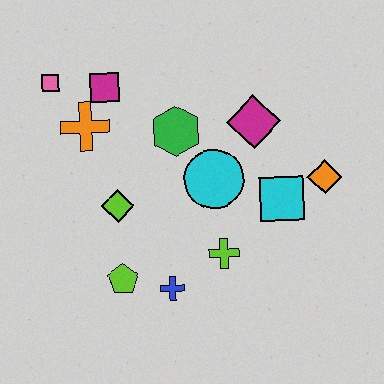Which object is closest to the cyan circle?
The green hexagon is closest to the cyan circle.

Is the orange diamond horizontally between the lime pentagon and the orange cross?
No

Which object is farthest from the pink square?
The orange diamond is farthest from the pink square.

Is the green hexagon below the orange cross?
Yes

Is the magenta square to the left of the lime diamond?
Yes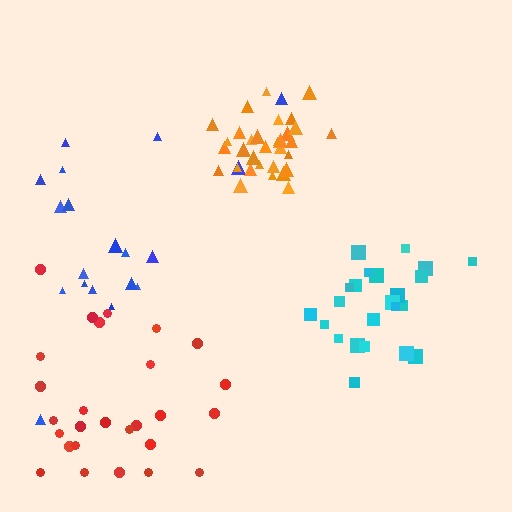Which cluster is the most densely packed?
Orange.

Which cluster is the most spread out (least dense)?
Blue.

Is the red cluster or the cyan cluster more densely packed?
Cyan.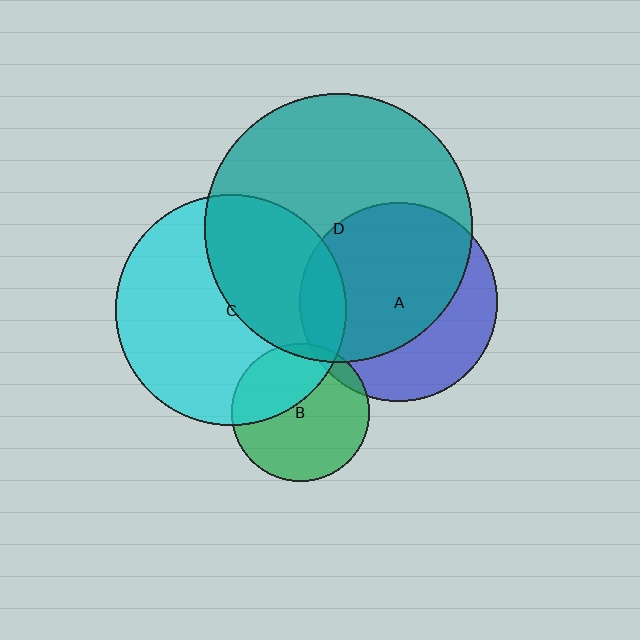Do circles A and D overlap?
Yes.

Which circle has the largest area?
Circle D (teal).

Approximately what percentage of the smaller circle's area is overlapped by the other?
Approximately 65%.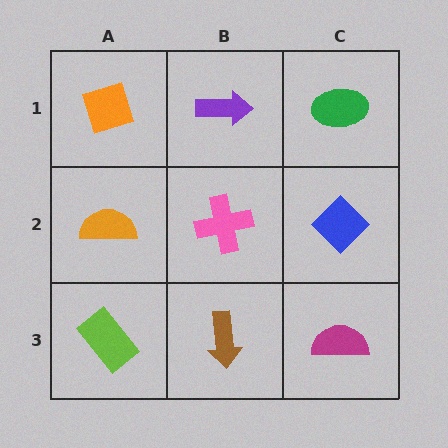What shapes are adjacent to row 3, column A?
An orange semicircle (row 2, column A), a brown arrow (row 3, column B).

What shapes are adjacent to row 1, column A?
An orange semicircle (row 2, column A), a purple arrow (row 1, column B).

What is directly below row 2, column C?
A magenta semicircle.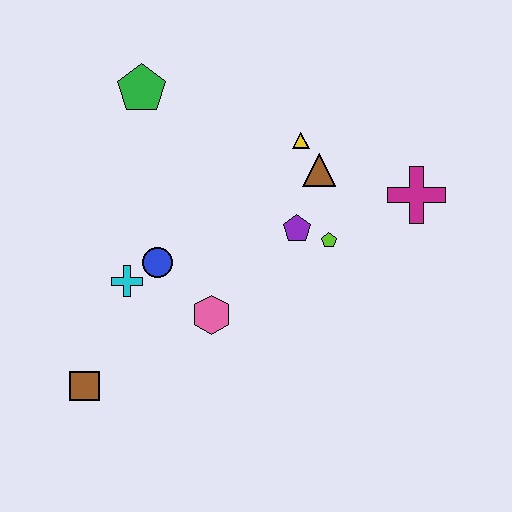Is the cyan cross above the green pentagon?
No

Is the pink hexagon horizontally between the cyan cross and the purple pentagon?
Yes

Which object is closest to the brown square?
The cyan cross is closest to the brown square.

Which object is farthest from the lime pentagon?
The brown square is farthest from the lime pentagon.